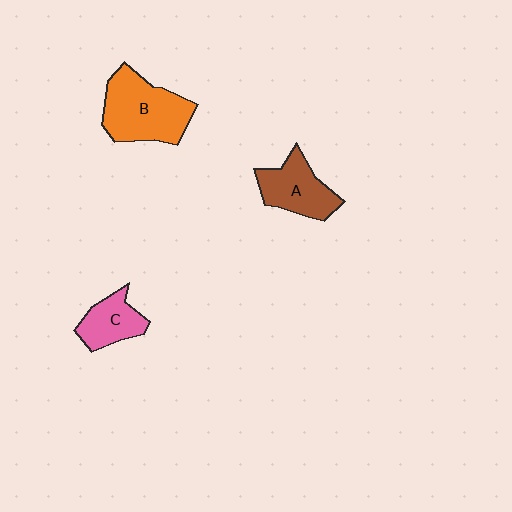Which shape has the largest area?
Shape B (orange).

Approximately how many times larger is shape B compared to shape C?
Approximately 1.9 times.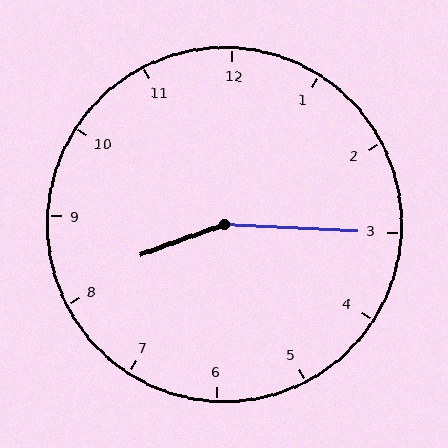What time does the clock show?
8:15.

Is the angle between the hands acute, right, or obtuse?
It is obtuse.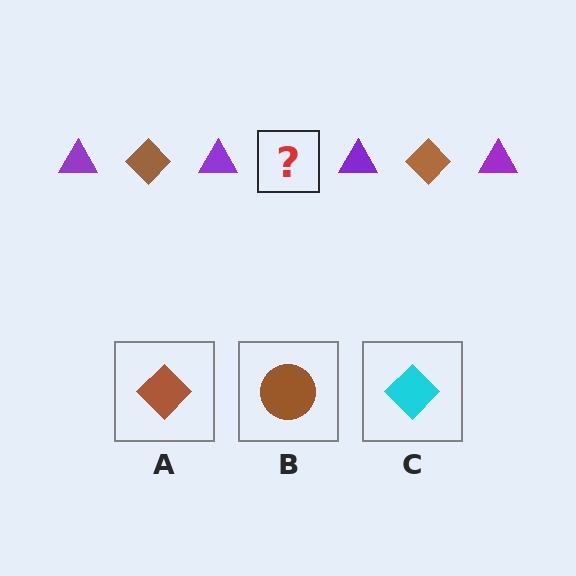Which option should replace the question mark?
Option A.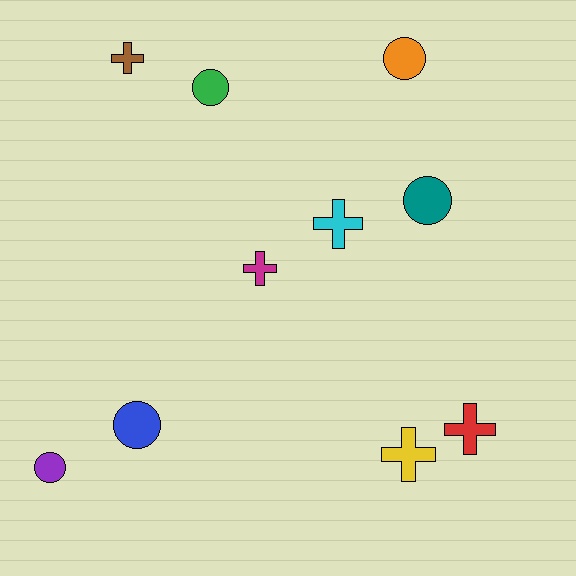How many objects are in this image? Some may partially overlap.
There are 10 objects.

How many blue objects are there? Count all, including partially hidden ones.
There is 1 blue object.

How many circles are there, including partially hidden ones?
There are 5 circles.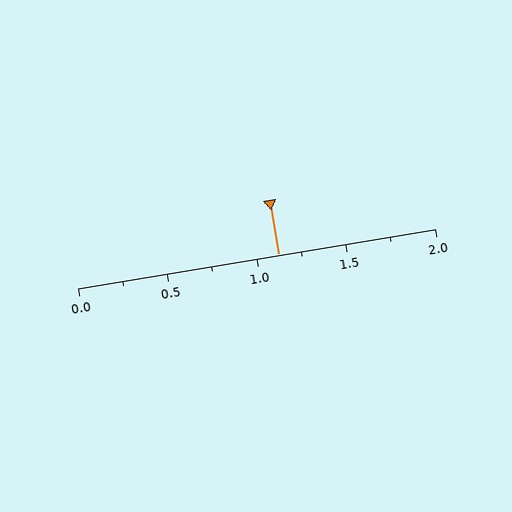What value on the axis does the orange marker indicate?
The marker indicates approximately 1.12.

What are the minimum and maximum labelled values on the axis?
The axis runs from 0.0 to 2.0.